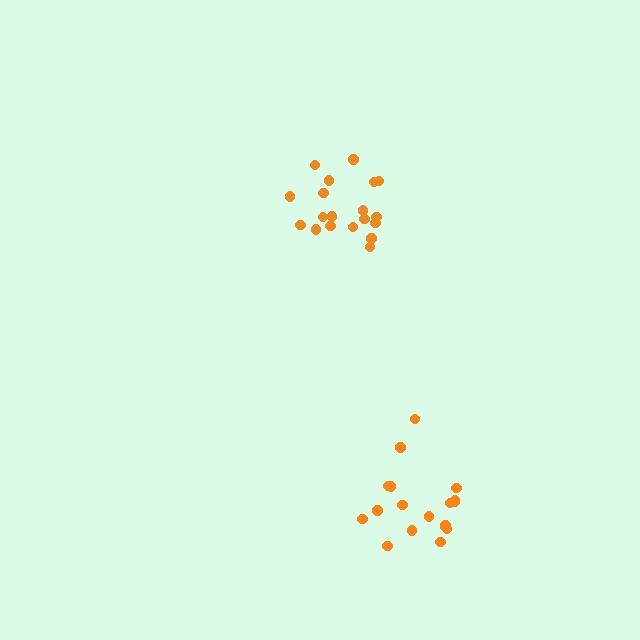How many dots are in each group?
Group 1: 19 dots, Group 2: 18 dots (37 total).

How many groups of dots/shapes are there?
There are 2 groups.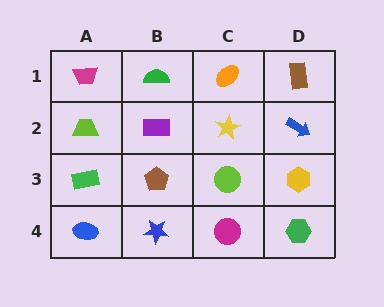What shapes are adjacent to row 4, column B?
A brown pentagon (row 3, column B), a blue ellipse (row 4, column A), a magenta circle (row 4, column C).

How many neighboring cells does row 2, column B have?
4.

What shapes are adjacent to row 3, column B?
A purple rectangle (row 2, column B), a blue star (row 4, column B), a green rectangle (row 3, column A), a lime circle (row 3, column C).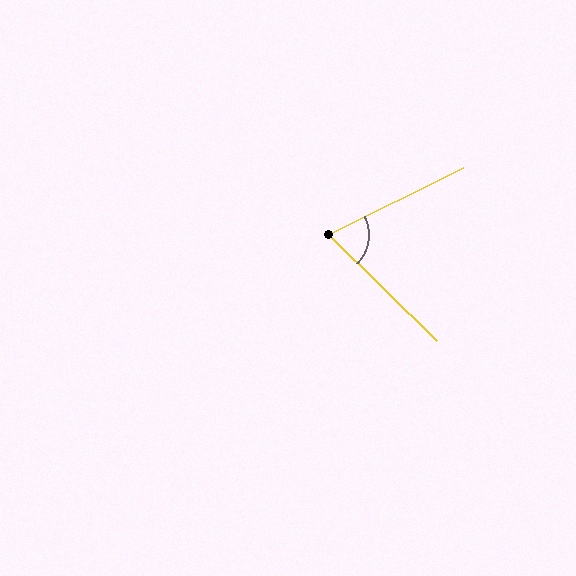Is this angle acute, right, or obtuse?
It is acute.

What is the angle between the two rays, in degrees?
Approximately 71 degrees.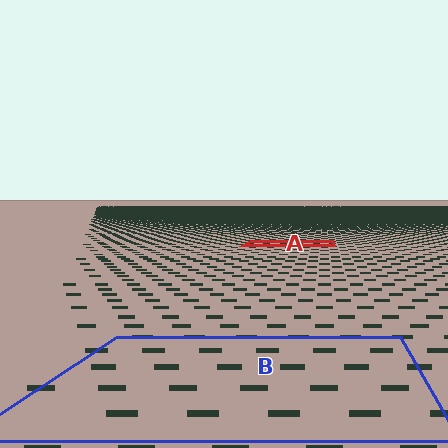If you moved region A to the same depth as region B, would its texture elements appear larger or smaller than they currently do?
They would appear larger. At a closer depth, the same texture elements are projected at a bigger on-screen size.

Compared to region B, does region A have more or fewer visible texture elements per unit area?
Region A has more texture elements per unit area — they are packed more densely because it is farther away.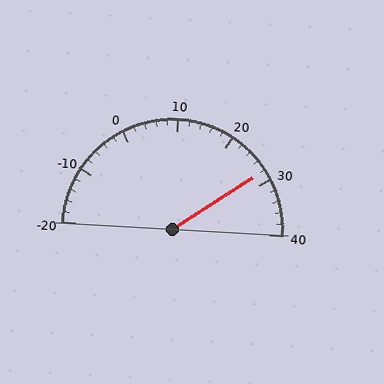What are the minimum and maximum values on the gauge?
The gauge ranges from -20 to 40.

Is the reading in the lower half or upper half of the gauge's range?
The reading is in the upper half of the range (-20 to 40).